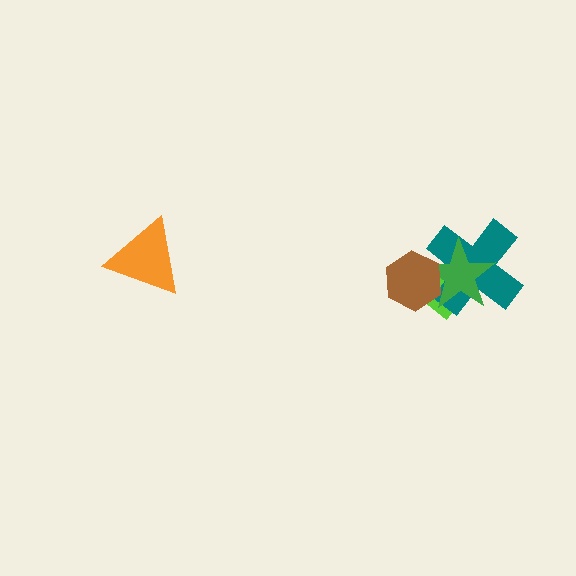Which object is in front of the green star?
The brown hexagon is in front of the green star.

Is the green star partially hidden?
Yes, it is partially covered by another shape.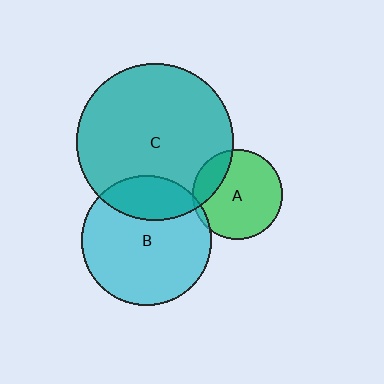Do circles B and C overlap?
Yes.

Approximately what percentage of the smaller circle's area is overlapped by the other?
Approximately 25%.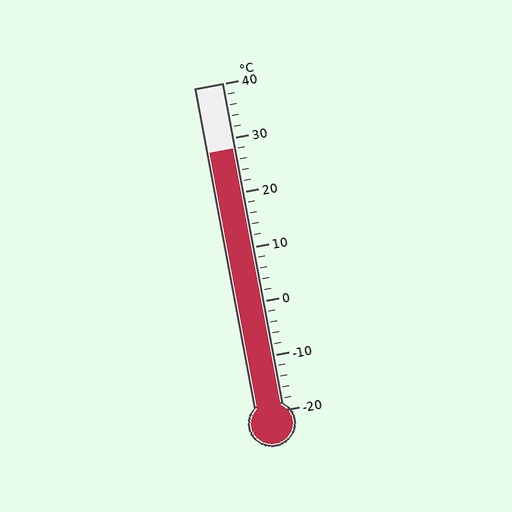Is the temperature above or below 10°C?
The temperature is above 10°C.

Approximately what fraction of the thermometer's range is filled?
The thermometer is filled to approximately 80% of its range.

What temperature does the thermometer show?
The thermometer shows approximately 28°C.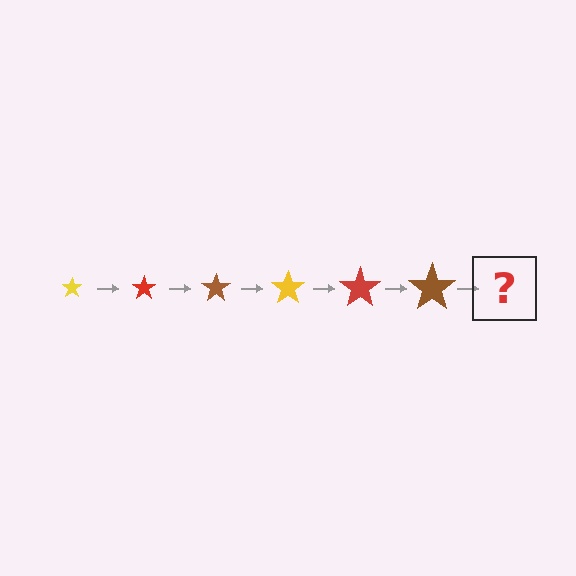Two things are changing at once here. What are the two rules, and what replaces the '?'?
The two rules are that the star grows larger each step and the color cycles through yellow, red, and brown. The '?' should be a yellow star, larger than the previous one.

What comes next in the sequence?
The next element should be a yellow star, larger than the previous one.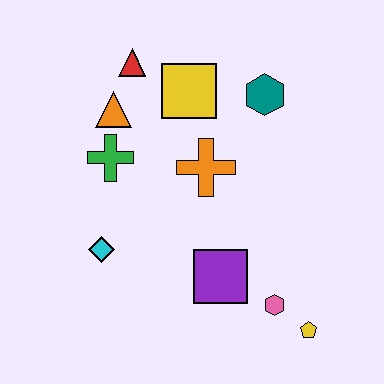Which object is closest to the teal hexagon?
The yellow square is closest to the teal hexagon.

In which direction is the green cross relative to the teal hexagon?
The green cross is to the left of the teal hexagon.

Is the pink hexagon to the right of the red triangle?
Yes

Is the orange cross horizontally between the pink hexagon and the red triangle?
Yes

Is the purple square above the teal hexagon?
No